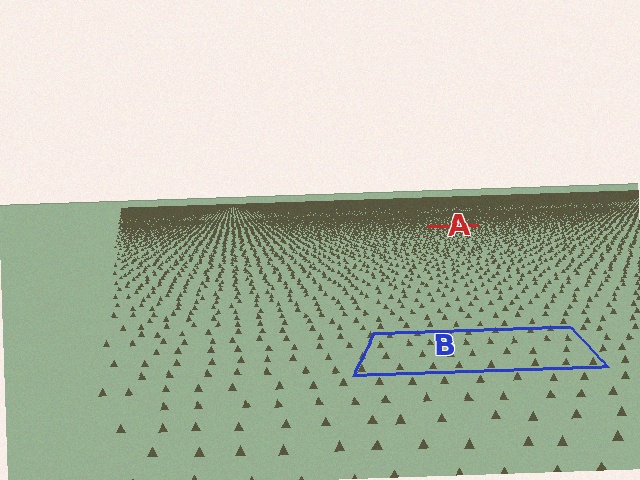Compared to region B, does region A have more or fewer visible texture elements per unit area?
Region A has more texture elements per unit area — they are packed more densely because it is farther away.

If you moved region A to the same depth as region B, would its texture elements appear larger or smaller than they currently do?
They would appear larger. At a closer depth, the same texture elements are projected at a bigger on-screen size.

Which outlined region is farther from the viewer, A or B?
Region A is farther from the viewer — the texture elements inside it appear smaller and more densely packed.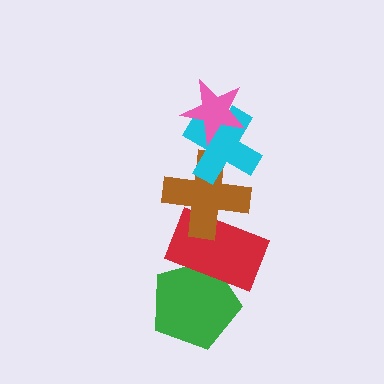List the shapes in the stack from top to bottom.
From top to bottom: the pink star, the cyan cross, the brown cross, the red rectangle, the green pentagon.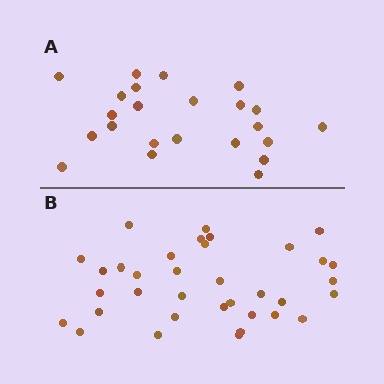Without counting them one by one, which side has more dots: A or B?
Region B (the bottom region) has more dots.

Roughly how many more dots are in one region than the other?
Region B has roughly 12 or so more dots than region A.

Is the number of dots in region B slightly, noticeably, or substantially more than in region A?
Region B has substantially more. The ratio is roughly 1.5 to 1.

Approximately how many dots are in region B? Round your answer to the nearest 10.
About 40 dots. (The exact count is 35, which rounds to 40.)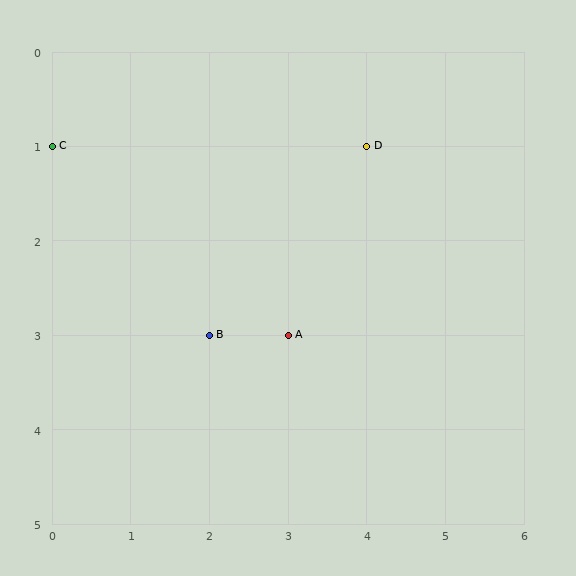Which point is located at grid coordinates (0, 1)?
Point C is at (0, 1).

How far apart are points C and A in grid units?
Points C and A are 3 columns and 2 rows apart (about 3.6 grid units diagonally).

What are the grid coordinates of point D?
Point D is at grid coordinates (4, 1).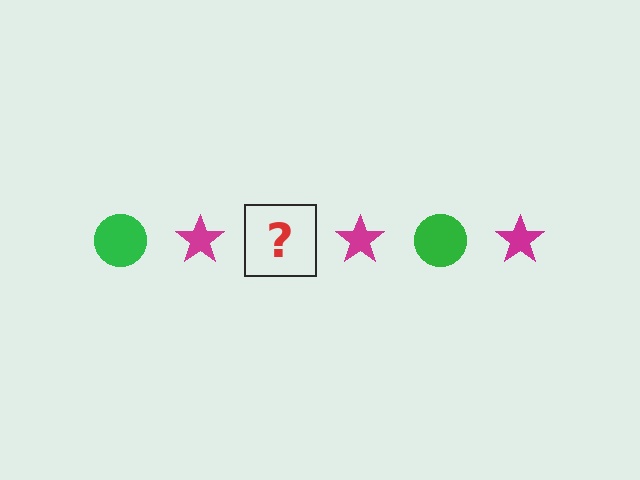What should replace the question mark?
The question mark should be replaced with a green circle.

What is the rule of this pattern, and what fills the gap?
The rule is that the pattern alternates between green circle and magenta star. The gap should be filled with a green circle.